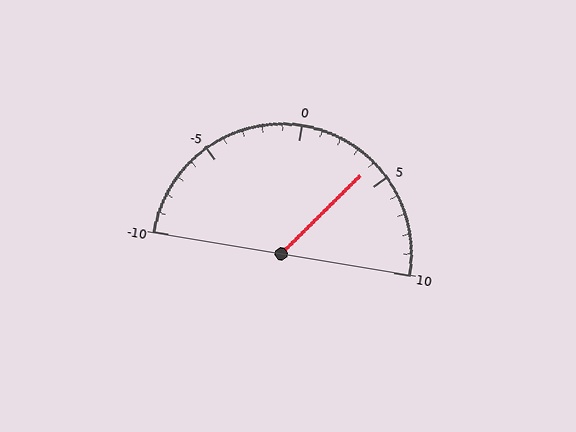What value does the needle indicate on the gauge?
The needle indicates approximately 4.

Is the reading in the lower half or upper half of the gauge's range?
The reading is in the upper half of the range (-10 to 10).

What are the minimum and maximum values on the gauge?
The gauge ranges from -10 to 10.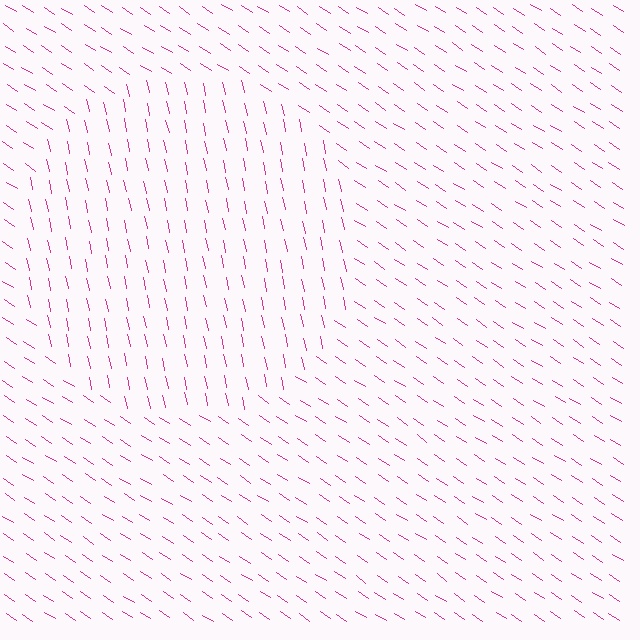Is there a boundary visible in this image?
Yes, there is a texture boundary formed by a change in line orientation.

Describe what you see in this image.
The image is filled with small magenta line segments. A circle region in the image has lines oriented differently from the surrounding lines, creating a visible texture boundary.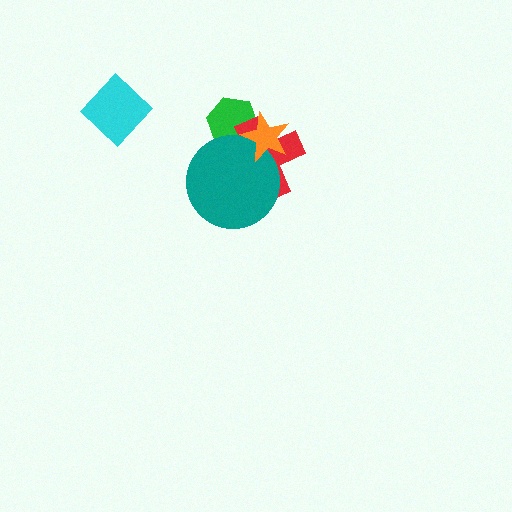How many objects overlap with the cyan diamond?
0 objects overlap with the cyan diamond.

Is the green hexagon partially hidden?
Yes, it is partially covered by another shape.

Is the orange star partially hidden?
No, no other shape covers it.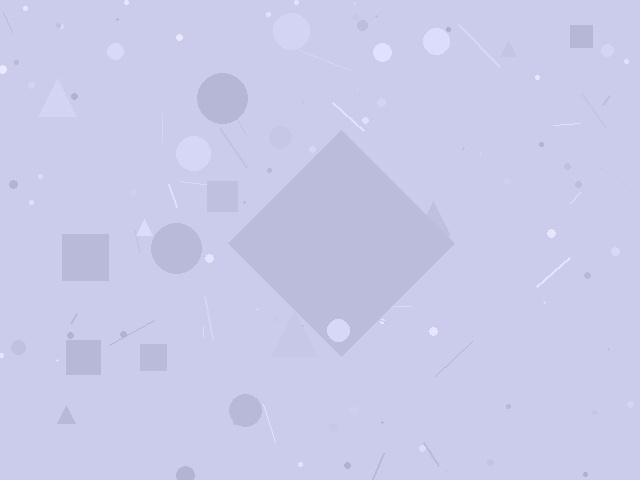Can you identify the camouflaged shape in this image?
The camouflaged shape is a diamond.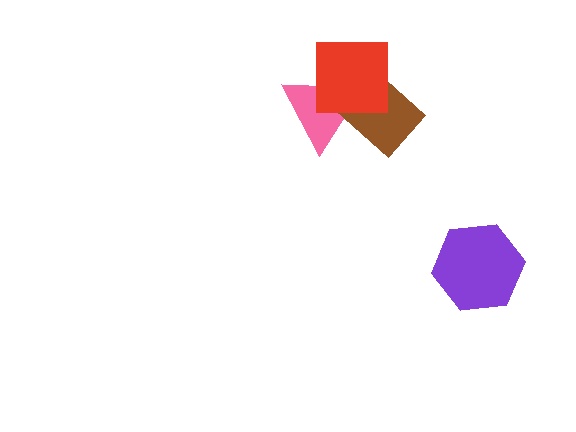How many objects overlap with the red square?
2 objects overlap with the red square.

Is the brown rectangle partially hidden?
Yes, it is partially covered by another shape.